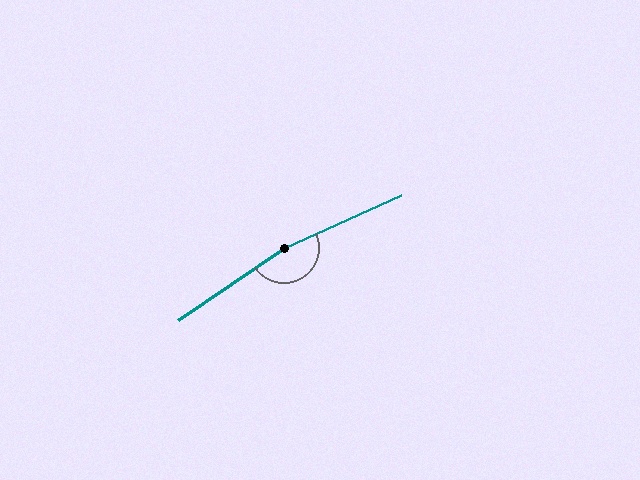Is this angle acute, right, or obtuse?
It is obtuse.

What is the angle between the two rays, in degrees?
Approximately 170 degrees.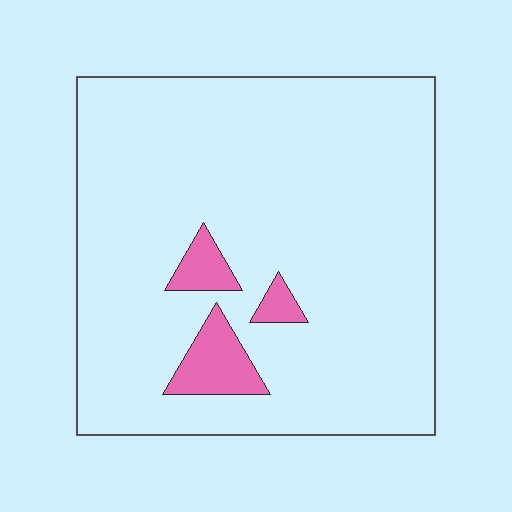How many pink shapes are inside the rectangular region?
3.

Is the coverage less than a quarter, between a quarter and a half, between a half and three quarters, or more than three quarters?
Less than a quarter.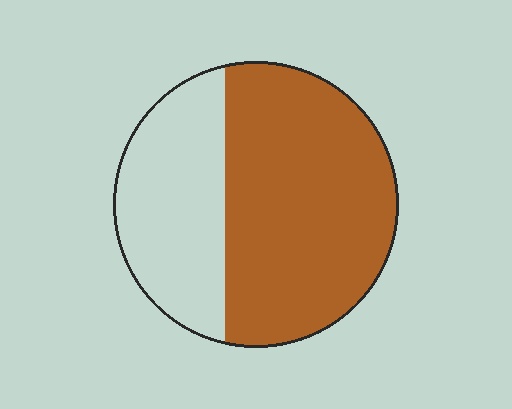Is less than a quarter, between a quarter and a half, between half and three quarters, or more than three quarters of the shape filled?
Between half and three quarters.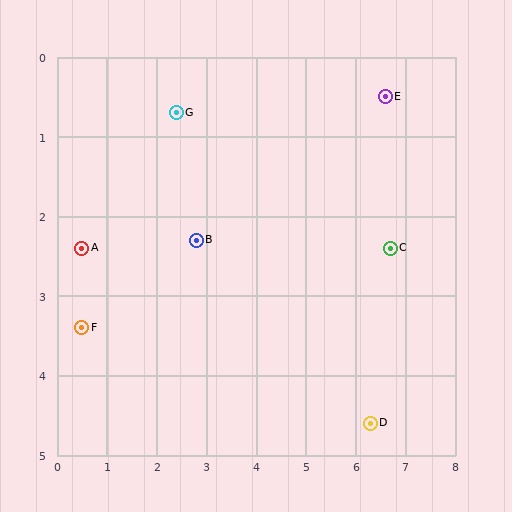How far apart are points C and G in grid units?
Points C and G are about 4.6 grid units apart.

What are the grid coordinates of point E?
Point E is at approximately (6.6, 0.5).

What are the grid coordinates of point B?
Point B is at approximately (2.8, 2.3).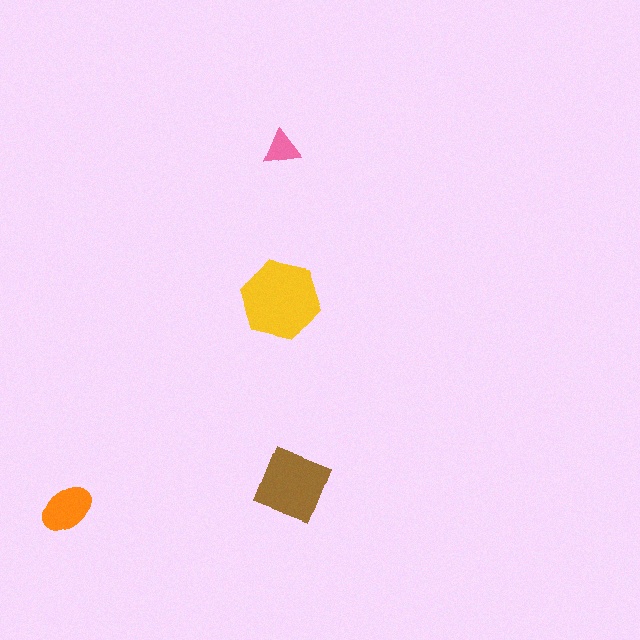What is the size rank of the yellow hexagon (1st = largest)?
1st.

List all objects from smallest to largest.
The pink triangle, the orange ellipse, the brown diamond, the yellow hexagon.